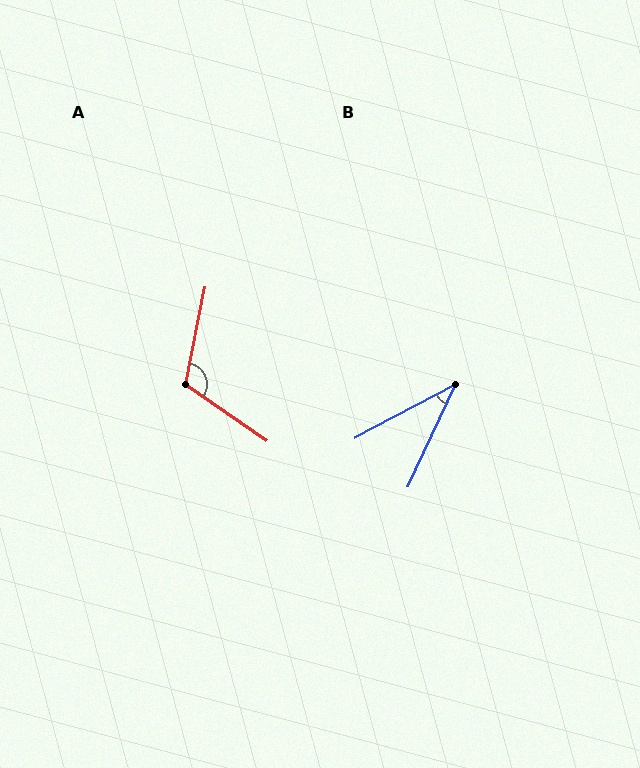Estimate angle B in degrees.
Approximately 37 degrees.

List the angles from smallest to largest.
B (37°), A (113°).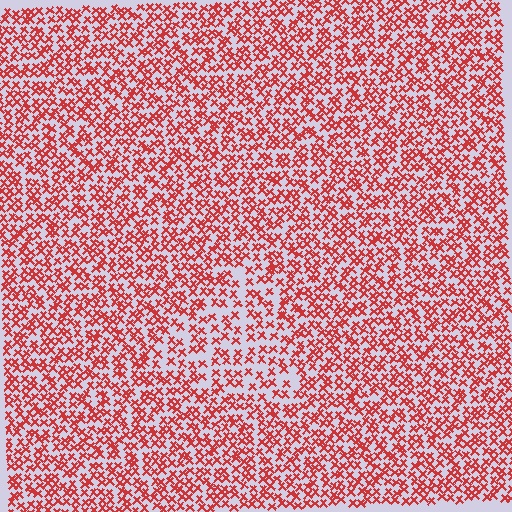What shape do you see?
I see a triangle.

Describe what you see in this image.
The image contains small red elements arranged at two different densities. A triangle-shaped region is visible where the elements are less densely packed than the surrounding area.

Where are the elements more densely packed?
The elements are more densely packed outside the triangle boundary.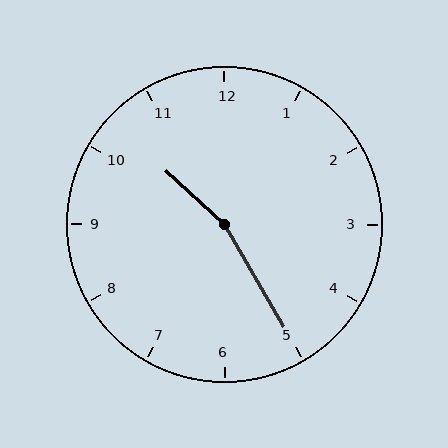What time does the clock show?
10:25.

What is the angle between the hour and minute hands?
Approximately 162 degrees.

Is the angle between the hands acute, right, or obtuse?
It is obtuse.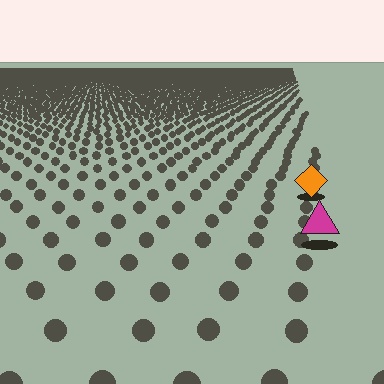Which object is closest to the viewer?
The magenta triangle is closest. The texture marks near it are larger and more spread out.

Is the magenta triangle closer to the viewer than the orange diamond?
Yes. The magenta triangle is closer — you can tell from the texture gradient: the ground texture is coarser near it.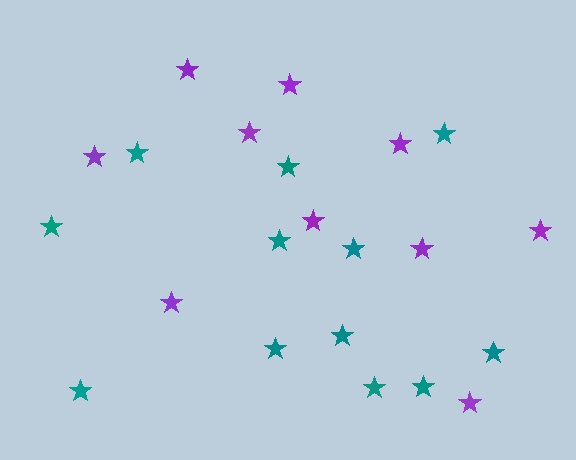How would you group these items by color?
There are 2 groups: one group of purple stars (10) and one group of teal stars (12).